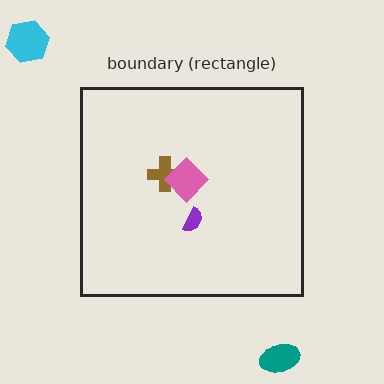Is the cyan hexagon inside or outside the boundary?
Outside.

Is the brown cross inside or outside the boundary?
Inside.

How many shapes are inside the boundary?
3 inside, 2 outside.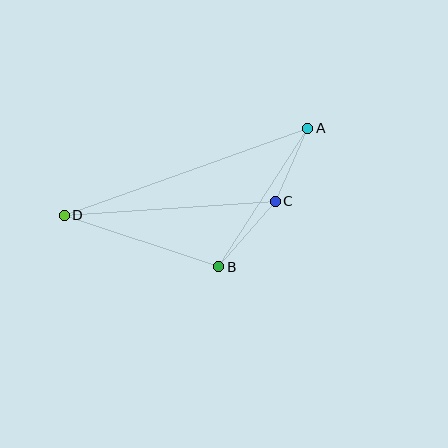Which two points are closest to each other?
Points A and C are closest to each other.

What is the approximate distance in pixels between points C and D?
The distance between C and D is approximately 211 pixels.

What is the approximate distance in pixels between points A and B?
The distance between A and B is approximately 165 pixels.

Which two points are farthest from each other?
Points A and D are farthest from each other.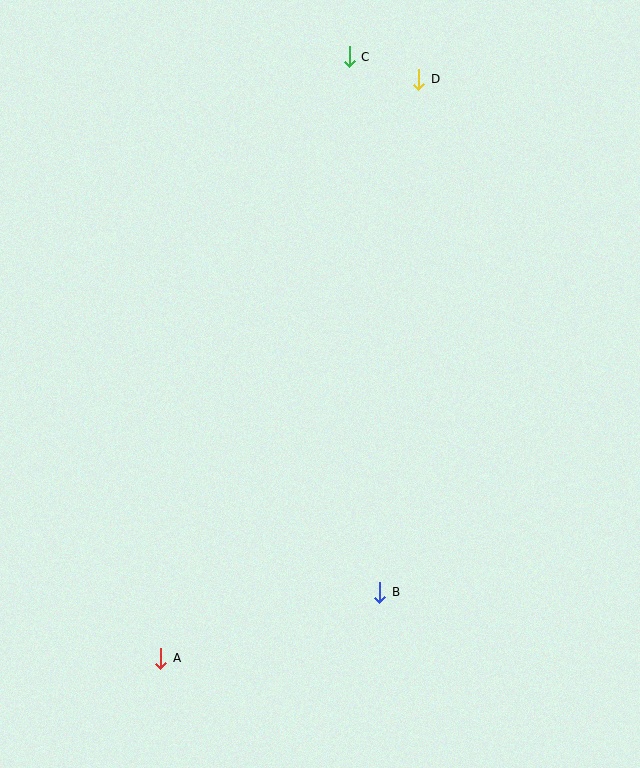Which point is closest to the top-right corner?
Point D is closest to the top-right corner.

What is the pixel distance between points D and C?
The distance between D and C is 73 pixels.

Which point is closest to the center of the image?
Point B at (380, 592) is closest to the center.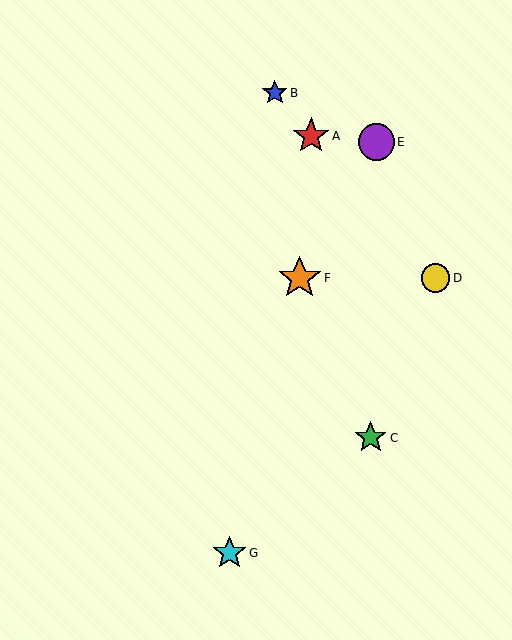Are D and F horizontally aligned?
Yes, both are at y≈278.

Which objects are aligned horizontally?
Objects D, F are aligned horizontally.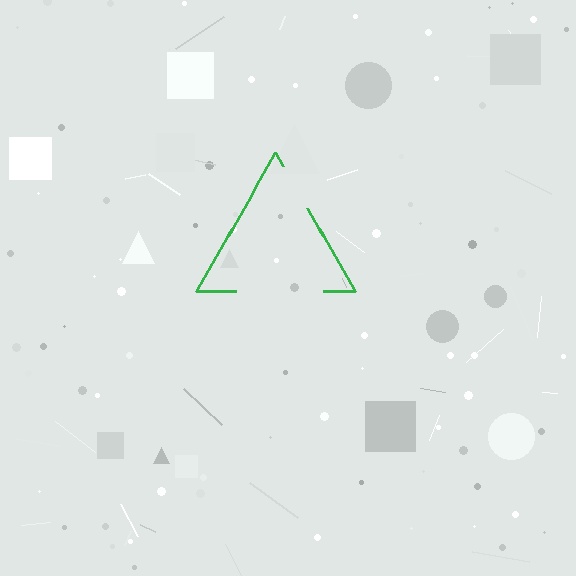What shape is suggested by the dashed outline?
The dashed outline suggests a triangle.